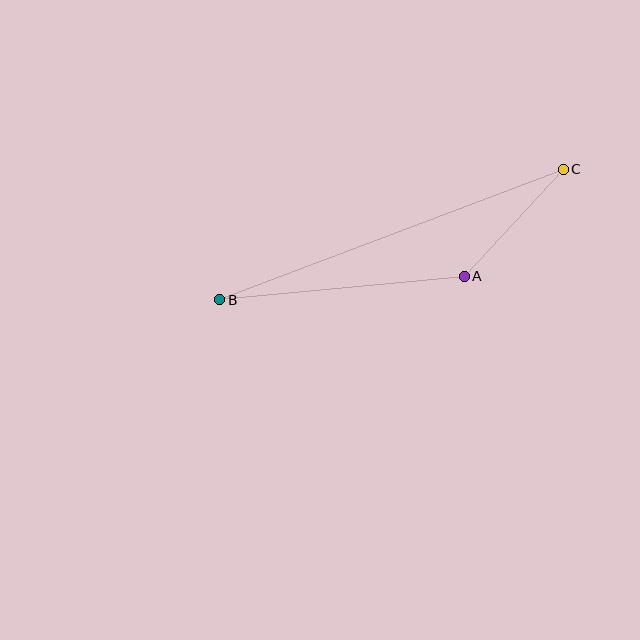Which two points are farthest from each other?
Points B and C are farthest from each other.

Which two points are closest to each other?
Points A and C are closest to each other.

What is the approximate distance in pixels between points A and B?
The distance between A and B is approximately 246 pixels.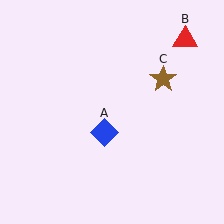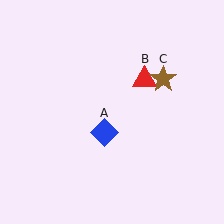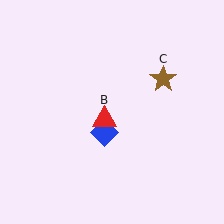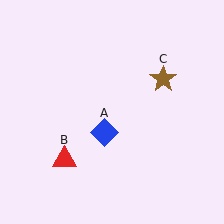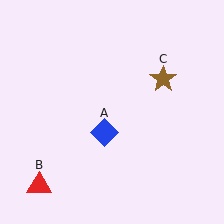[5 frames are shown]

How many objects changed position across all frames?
1 object changed position: red triangle (object B).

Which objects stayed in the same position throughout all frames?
Blue diamond (object A) and brown star (object C) remained stationary.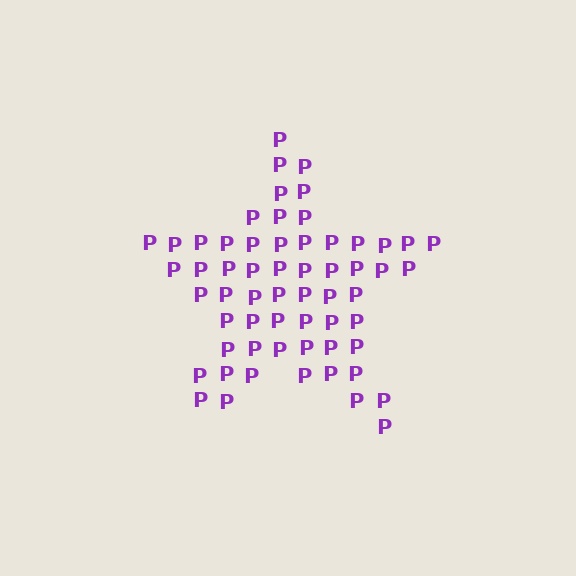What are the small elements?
The small elements are letter P's.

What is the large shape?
The large shape is a star.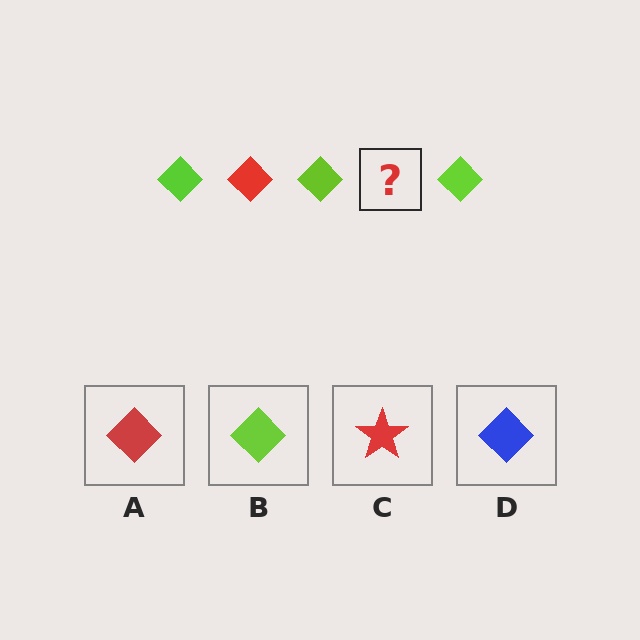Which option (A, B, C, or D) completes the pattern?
A.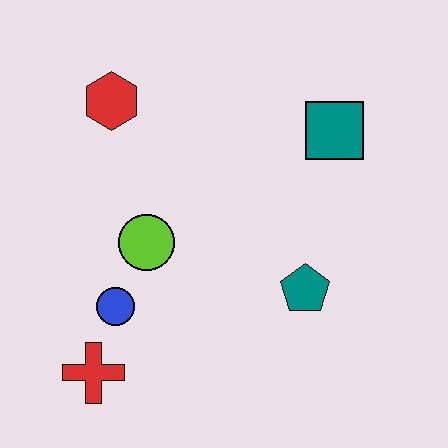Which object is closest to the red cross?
The blue circle is closest to the red cross.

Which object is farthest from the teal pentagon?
The red hexagon is farthest from the teal pentagon.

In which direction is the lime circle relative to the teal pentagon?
The lime circle is to the left of the teal pentagon.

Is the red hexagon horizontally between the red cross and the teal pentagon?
Yes